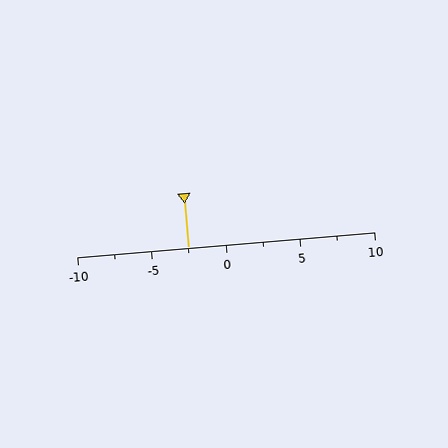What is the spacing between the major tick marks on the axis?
The major ticks are spaced 5 apart.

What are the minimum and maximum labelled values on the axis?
The axis runs from -10 to 10.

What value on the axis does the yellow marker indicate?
The marker indicates approximately -2.5.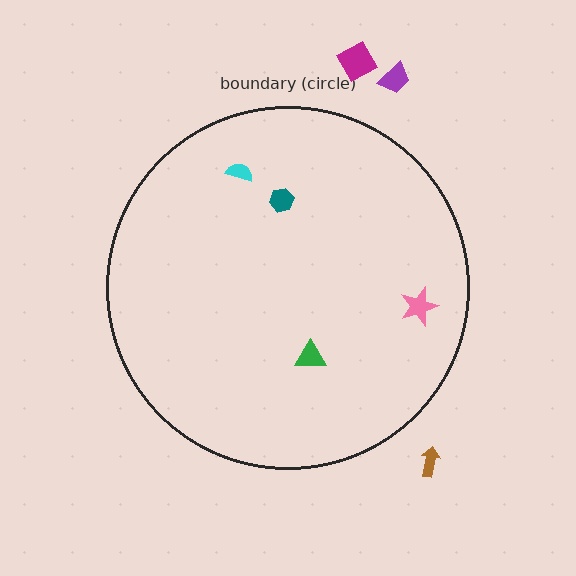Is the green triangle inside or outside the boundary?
Inside.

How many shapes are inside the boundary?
4 inside, 3 outside.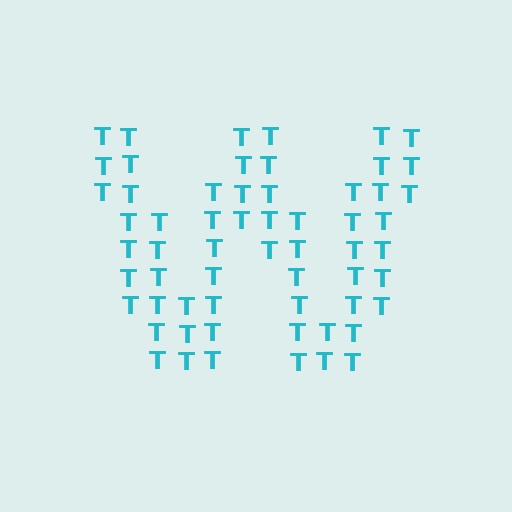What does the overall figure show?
The overall figure shows the letter W.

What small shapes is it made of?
It is made of small letter T's.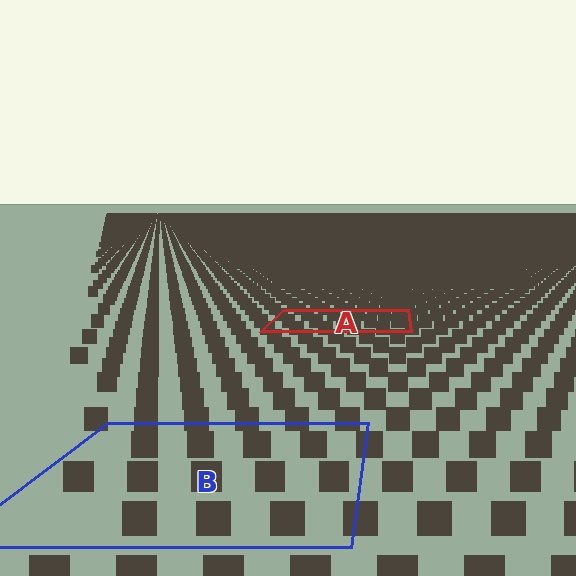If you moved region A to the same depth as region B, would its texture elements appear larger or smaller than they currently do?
They would appear larger. At a closer depth, the same texture elements are projected at a bigger on-screen size.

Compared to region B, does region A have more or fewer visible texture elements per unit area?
Region A has more texture elements per unit area — they are packed more densely because it is farther away.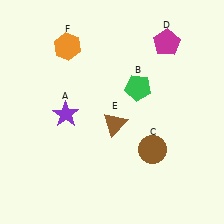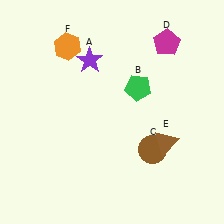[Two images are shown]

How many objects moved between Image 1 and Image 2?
2 objects moved between the two images.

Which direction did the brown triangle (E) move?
The brown triangle (E) moved right.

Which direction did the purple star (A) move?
The purple star (A) moved up.